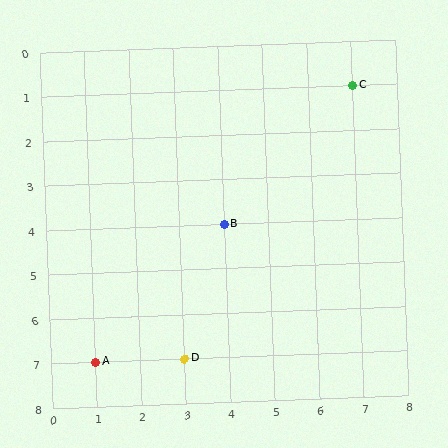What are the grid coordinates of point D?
Point D is at grid coordinates (3, 7).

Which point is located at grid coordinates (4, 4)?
Point B is at (4, 4).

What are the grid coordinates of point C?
Point C is at grid coordinates (7, 1).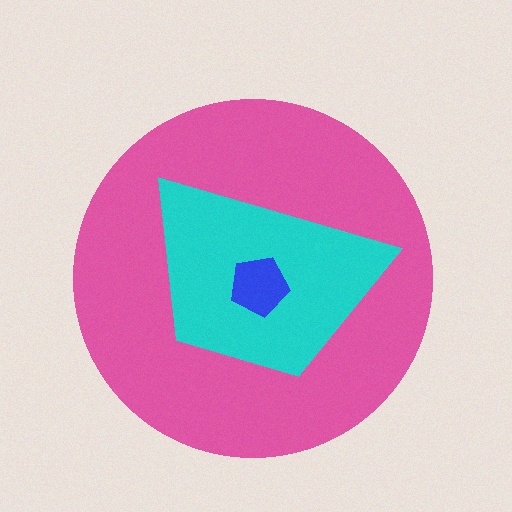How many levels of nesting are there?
3.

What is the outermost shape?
The pink circle.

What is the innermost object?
The blue pentagon.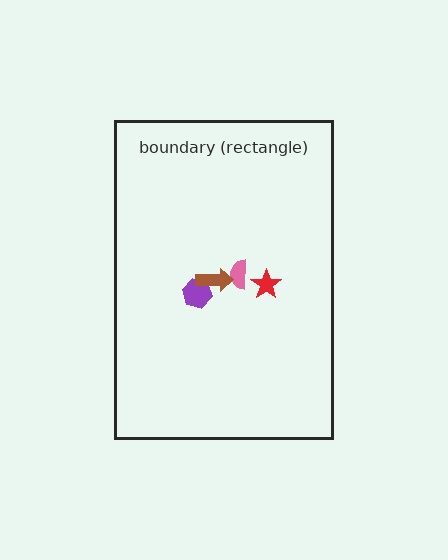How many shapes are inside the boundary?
4 inside, 0 outside.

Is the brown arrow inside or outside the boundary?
Inside.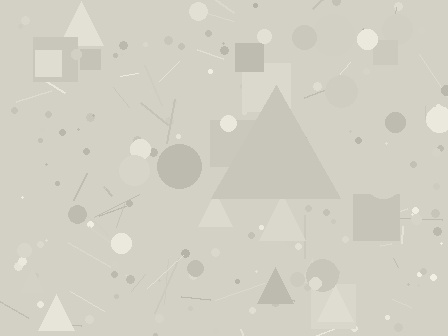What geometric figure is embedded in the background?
A triangle is embedded in the background.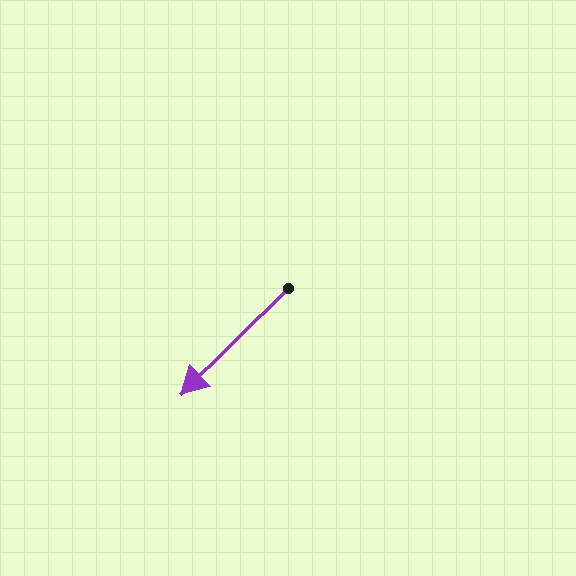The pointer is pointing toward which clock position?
Roughly 8 o'clock.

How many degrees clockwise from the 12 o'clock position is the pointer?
Approximately 225 degrees.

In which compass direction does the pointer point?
Southwest.